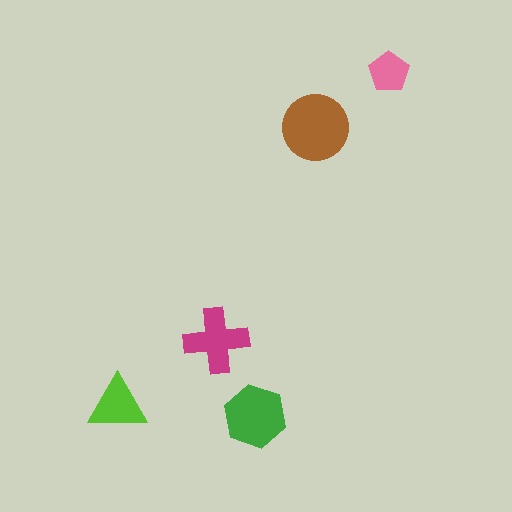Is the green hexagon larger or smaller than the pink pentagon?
Larger.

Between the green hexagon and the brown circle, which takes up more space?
The brown circle.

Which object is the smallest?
The pink pentagon.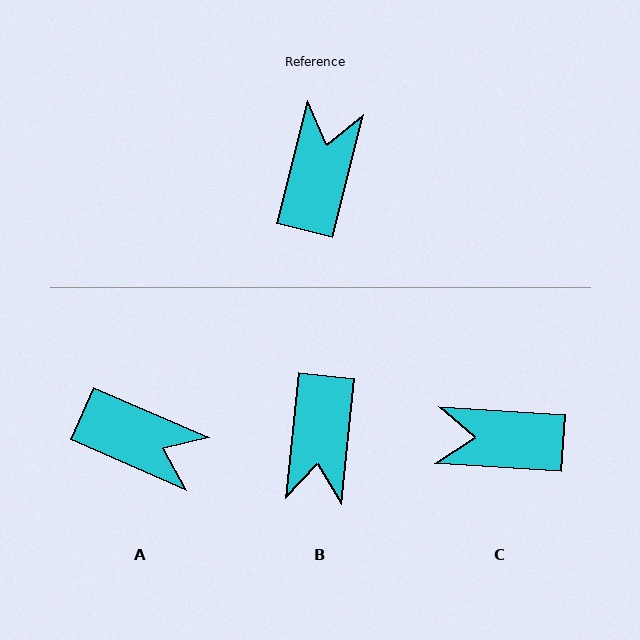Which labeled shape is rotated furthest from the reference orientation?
B, about 172 degrees away.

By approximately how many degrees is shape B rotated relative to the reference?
Approximately 172 degrees clockwise.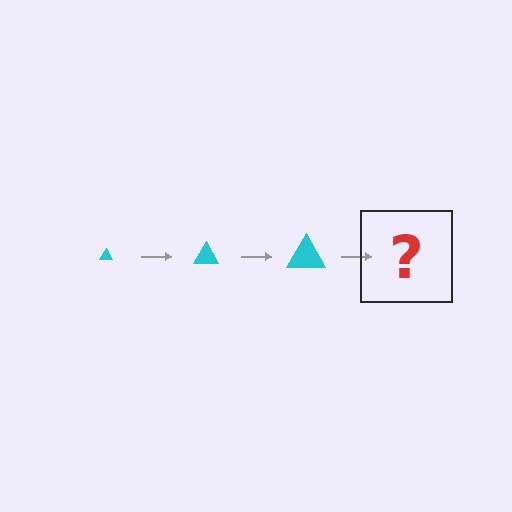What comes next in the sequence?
The next element should be a cyan triangle, larger than the previous one.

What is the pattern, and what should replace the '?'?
The pattern is that the triangle gets progressively larger each step. The '?' should be a cyan triangle, larger than the previous one.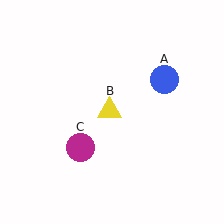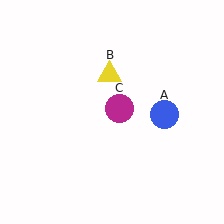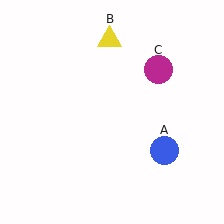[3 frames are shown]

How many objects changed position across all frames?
3 objects changed position: blue circle (object A), yellow triangle (object B), magenta circle (object C).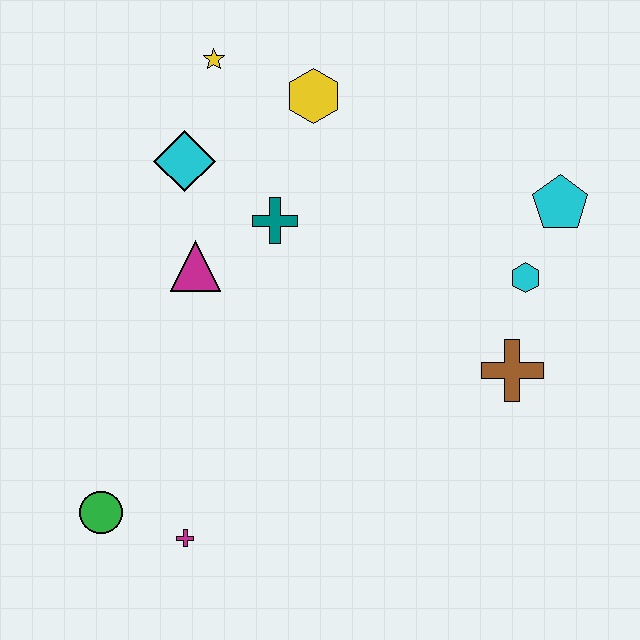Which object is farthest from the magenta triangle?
The cyan pentagon is farthest from the magenta triangle.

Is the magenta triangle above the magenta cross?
Yes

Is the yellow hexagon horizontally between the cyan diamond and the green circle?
No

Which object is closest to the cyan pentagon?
The cyan hexagon is closest to the cyan pentagon.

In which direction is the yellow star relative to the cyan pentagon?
The yellow star is to the left of the cyan pentagon.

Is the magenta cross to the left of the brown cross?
Yes